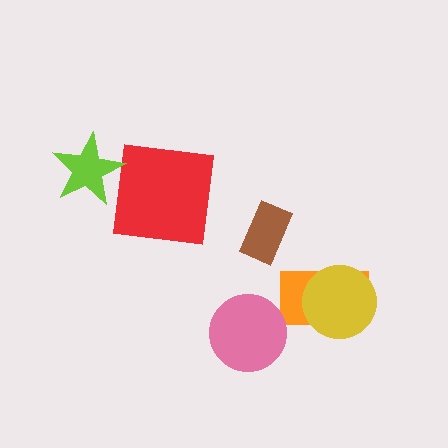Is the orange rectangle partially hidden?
Yes, it is partially covered by another shape.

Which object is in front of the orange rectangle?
The yellow circle is in front of the orange rectangle.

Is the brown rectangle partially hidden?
No, no other shape covers it.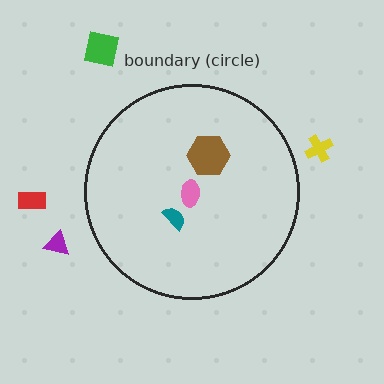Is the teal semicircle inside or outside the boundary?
Inside.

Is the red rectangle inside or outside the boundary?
Outside.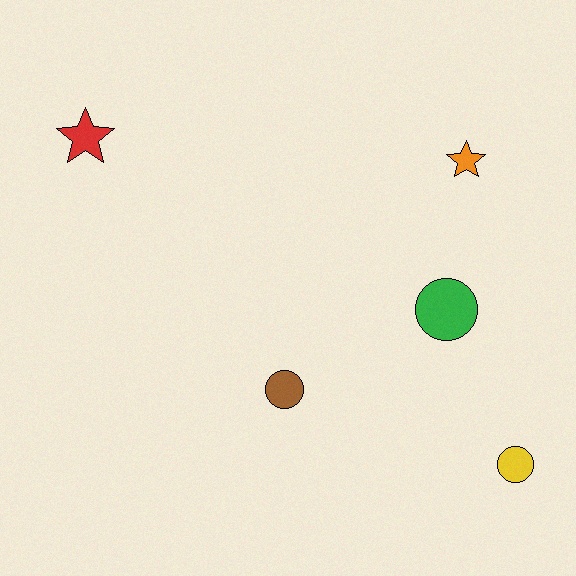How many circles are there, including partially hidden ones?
There are 3 circles.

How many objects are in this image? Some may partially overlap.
There are 5 objects.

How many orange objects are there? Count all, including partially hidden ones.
There is 1 orange object.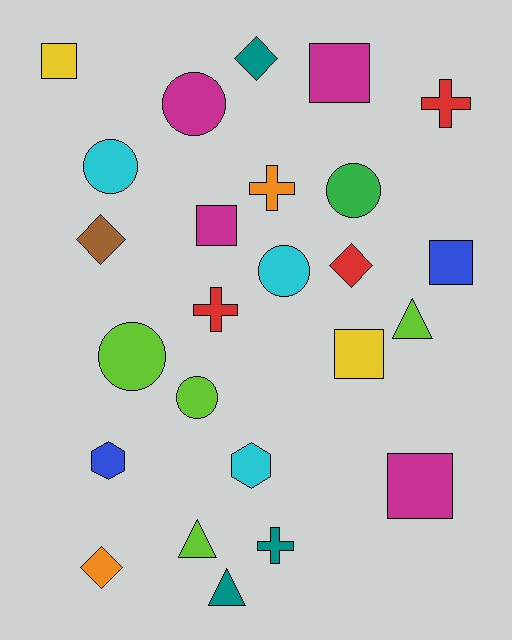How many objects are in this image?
There are 25 objects.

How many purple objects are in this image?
There are no purple objects.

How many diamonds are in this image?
There are 4 diamonds.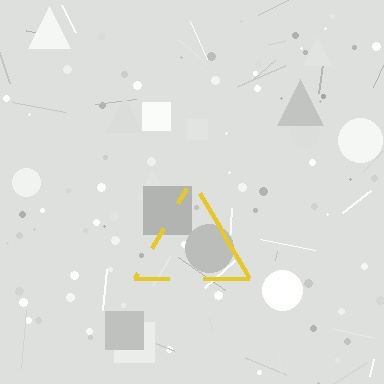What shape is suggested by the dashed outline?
The dashed outline suggests a triangle.